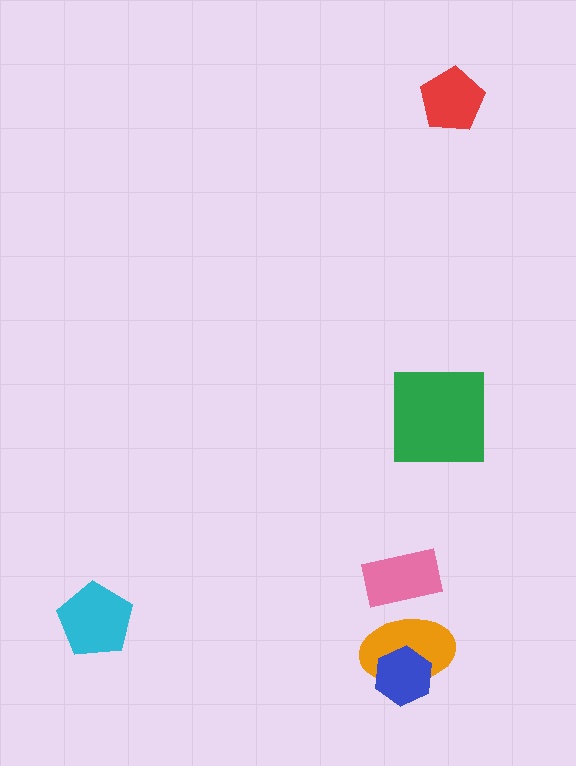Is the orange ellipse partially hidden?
Yes, it is partially covered by another shape.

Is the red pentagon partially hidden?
No, no other shape covers it.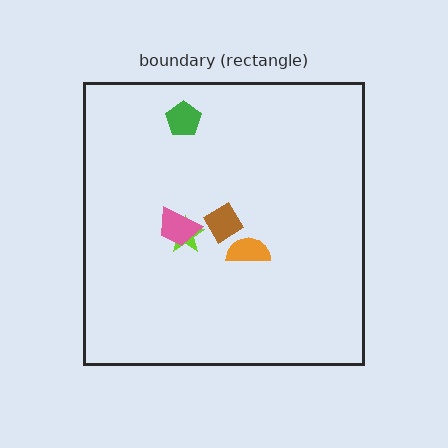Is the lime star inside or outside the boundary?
Inside.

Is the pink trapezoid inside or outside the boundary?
Inside.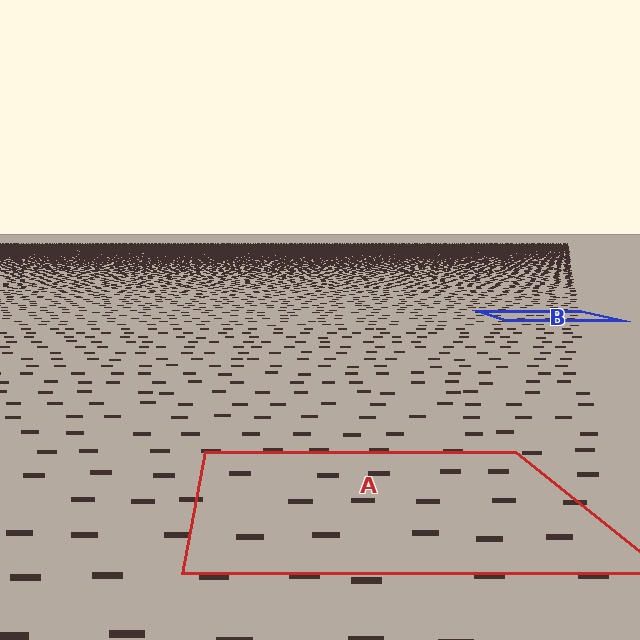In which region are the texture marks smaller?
The texture marks are smaller in region B, because it is farther away.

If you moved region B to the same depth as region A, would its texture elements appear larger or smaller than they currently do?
They would appear larger. At a closer depth, the same texture elements are projected at a bigger on-screen size.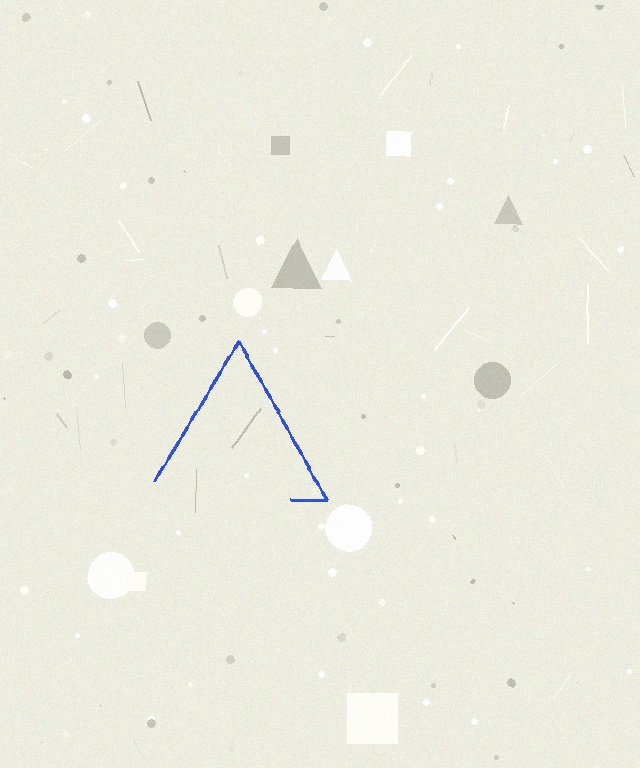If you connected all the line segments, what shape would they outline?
They would outline a triangle.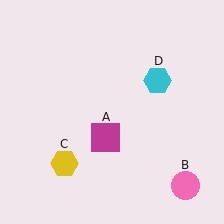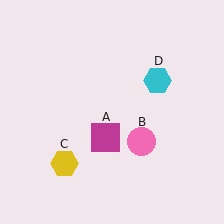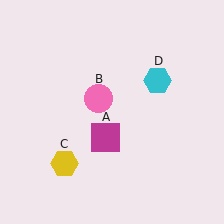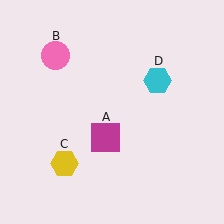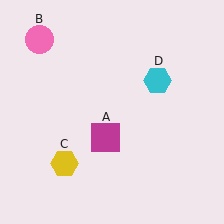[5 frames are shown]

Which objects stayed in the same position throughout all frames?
Magenta square (object A) and yellow hexagon (object C) and cyan hexagon (object D) remained stationary.